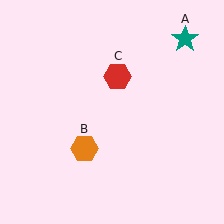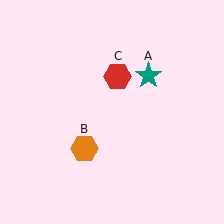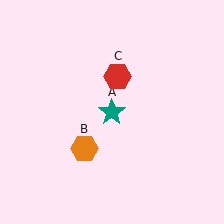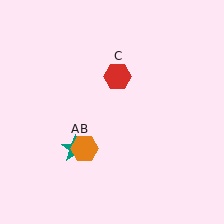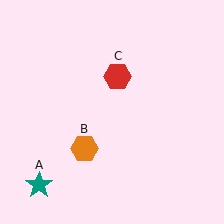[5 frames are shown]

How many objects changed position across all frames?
1 object changed position: teal star (object A).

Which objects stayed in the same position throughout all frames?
Orange hexagon (object B) and red hexagon (object C) remained stationary.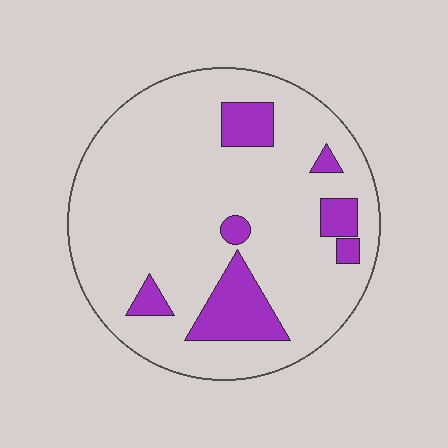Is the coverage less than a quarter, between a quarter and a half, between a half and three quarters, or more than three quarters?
Less than a quarter.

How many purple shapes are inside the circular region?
7.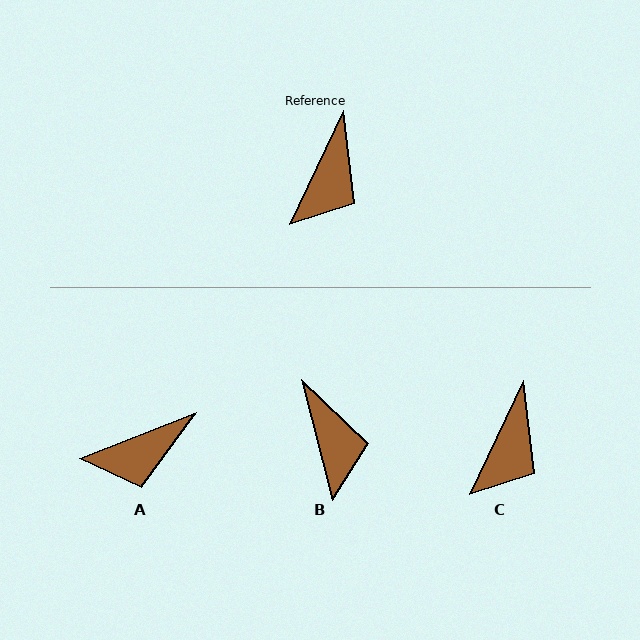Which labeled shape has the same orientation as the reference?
C.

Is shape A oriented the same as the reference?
No, it is off by about 43 degrees.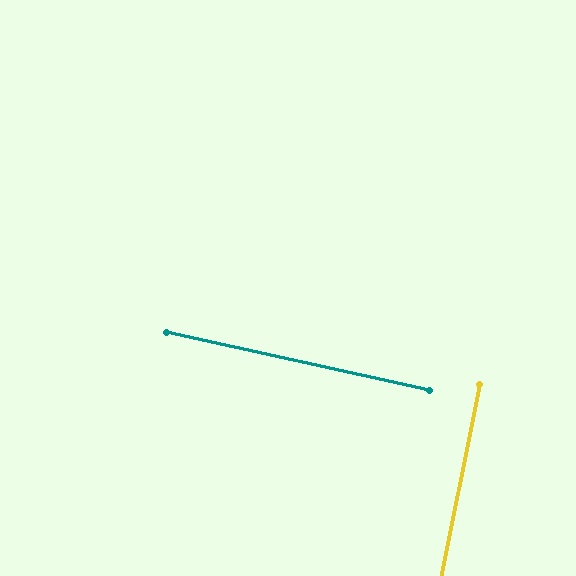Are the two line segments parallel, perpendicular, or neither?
Perpendicular — they meet at approximately 89°.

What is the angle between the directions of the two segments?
Approximately 89 degrees.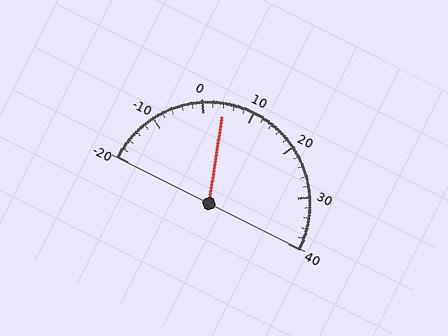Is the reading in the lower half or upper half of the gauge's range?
The reading is in the lower half of the range (-20 to 40).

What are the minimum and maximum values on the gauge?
The gauge ranges from -20 to 40.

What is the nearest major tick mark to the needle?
The nearest major tick mark is 0.